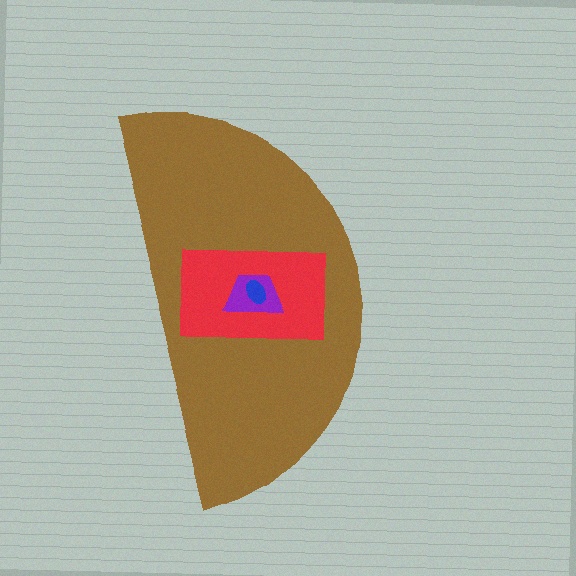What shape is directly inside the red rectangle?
The purple trapezoid.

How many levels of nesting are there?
4.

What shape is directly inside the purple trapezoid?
The blue ellipse.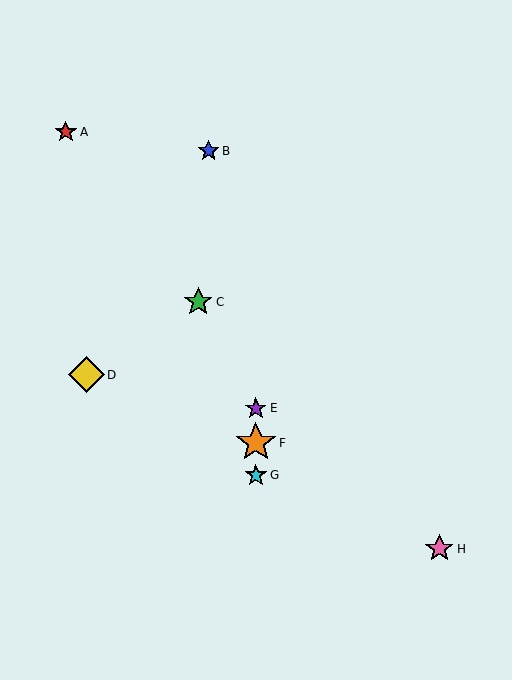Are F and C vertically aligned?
No, F is at x≈256 and C is at x≈198.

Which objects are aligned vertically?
Objects E, F, G are aligned vertically.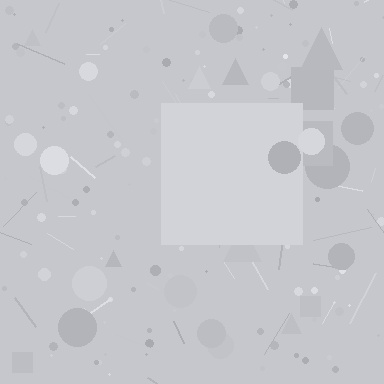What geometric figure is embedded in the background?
A square is embedded in the background.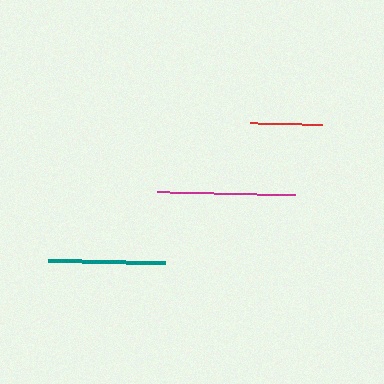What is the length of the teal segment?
The teal segment is approximately 117 pixels long.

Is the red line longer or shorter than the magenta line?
The magenta line is longer than the red line.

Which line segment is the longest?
The magenta line is the longest at approximately 138 pixels.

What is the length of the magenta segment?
The magenta segment is approximately 138 pixels long.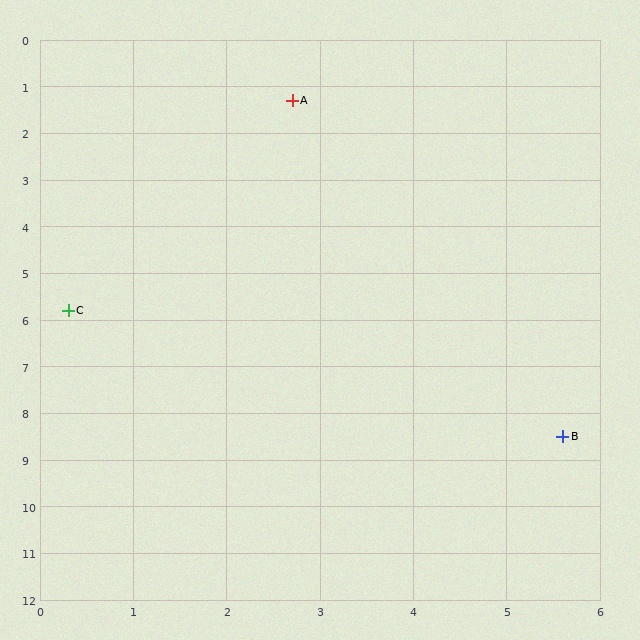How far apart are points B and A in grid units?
Points B and A are about 7.8 grid units apart.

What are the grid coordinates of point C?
Point C is at approximately (0.3, 5.8).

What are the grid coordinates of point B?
Point B is at approximately (5.6, 8.5).